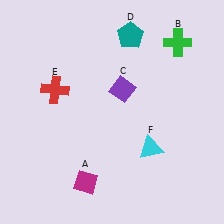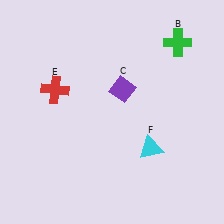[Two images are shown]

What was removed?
The magenta diamond (A), the teal pentagon (D) were removed in Image 2.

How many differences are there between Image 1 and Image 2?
There are 2 differences between the two images.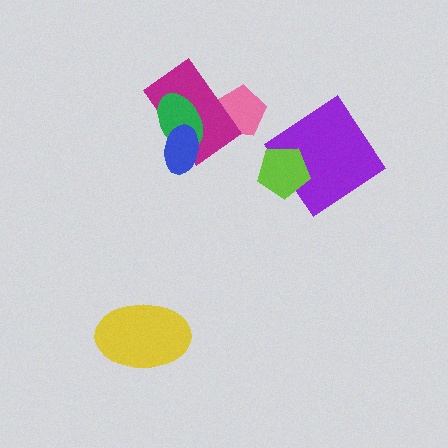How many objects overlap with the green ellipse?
2 objects overlap with the green ellipse.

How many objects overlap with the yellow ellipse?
0 objects overlap with the yellow ellipse.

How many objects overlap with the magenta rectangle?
3 objects overlap with the magenta rectangle.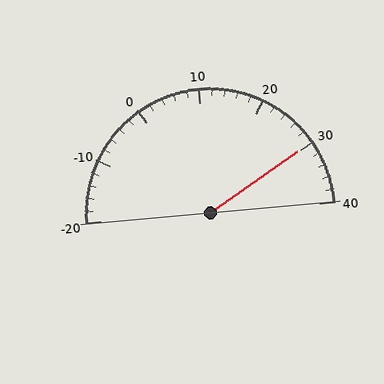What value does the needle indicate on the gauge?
The needle indicates approximately 30.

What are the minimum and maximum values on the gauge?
The gauge ranges from -20 to 40.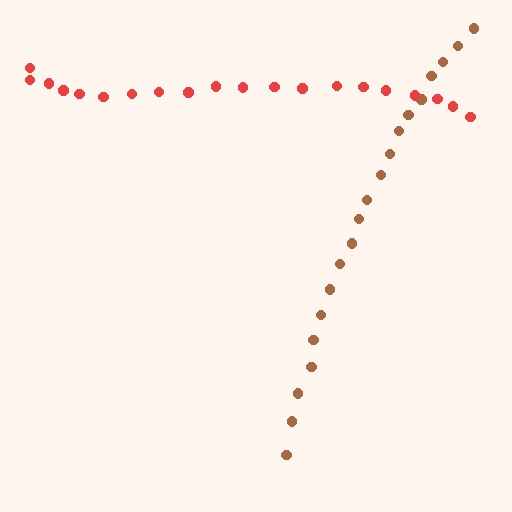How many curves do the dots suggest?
There are 2 distinct paths.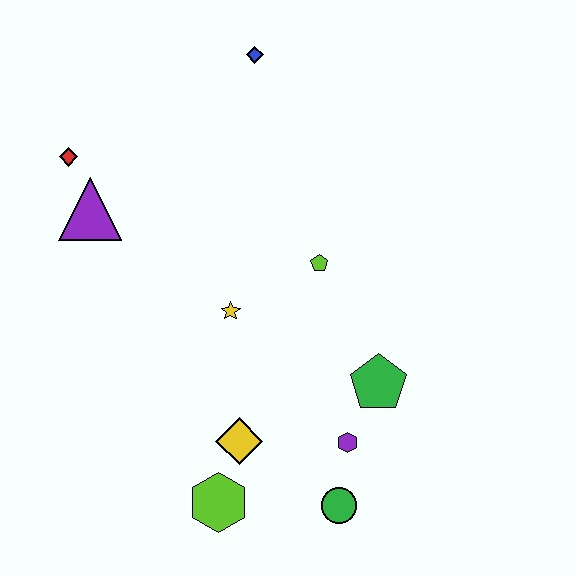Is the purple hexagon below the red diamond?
Yes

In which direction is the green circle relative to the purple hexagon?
The green circle is below the purple hexagon.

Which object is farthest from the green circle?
The blue diamond is farthest from the green circle.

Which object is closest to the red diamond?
The purple triangle is closest to the red diamond.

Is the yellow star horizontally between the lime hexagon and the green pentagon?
Yes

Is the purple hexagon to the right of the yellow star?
Yes